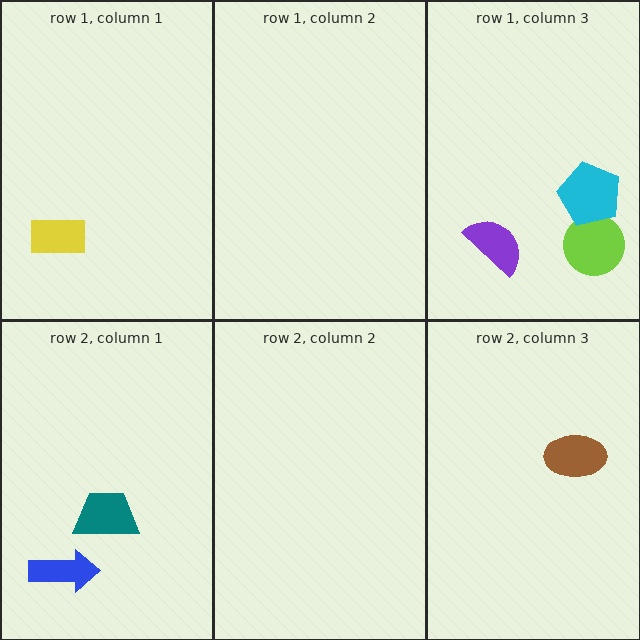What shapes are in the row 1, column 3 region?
The lime circle, the purple semicircle, the cyan pentagon.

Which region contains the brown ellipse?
The row 2, column 3 region.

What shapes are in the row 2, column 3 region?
The brown ellipse.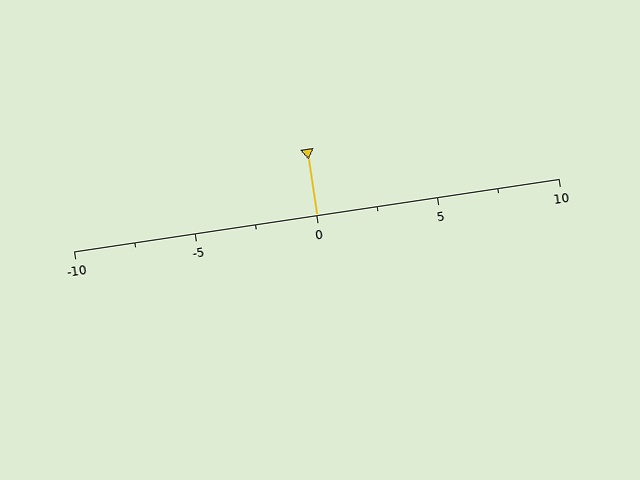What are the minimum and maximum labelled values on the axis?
The axis runs from -10 to 10.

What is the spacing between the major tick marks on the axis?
The major ticks are spaced 5 apart.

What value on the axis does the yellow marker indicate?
The marker indicates approximately 0.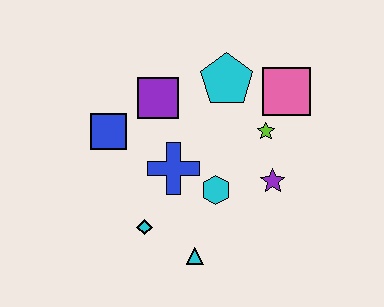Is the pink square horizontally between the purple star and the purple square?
No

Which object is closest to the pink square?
The lime star is closest to the pink square.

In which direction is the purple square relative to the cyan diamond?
The purple square is above the cyan diamond.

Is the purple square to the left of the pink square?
Yes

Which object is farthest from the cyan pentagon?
The cyan triangle is farthest from the cyan pentagon.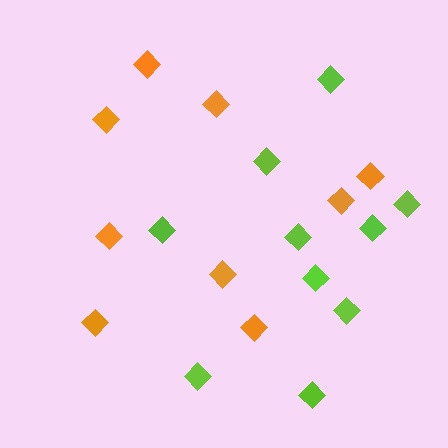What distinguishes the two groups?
There are 2 groups: one group of lime diamonds (10) and one group of orange diamonds (9).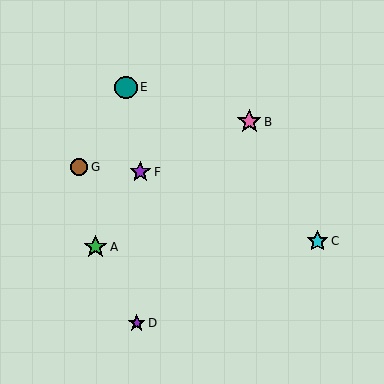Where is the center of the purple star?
The center of the purple star is at (137, 323).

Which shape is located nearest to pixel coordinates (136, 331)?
The purple star (labeled D) at (137, 323) is nearest to that location.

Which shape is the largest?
The pink star (labeled B) is the largest.